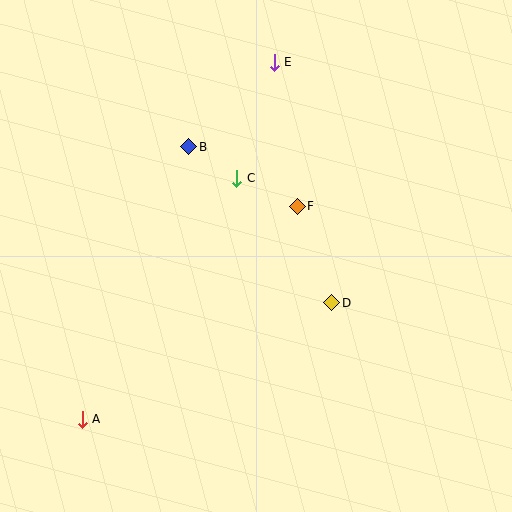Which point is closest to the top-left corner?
Point B is closest to the top-left corner.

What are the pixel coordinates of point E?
Point E is at (274, 62).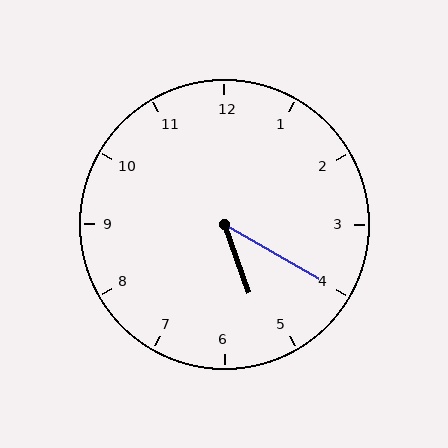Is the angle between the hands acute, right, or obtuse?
It is acute.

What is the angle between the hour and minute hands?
Approximately 40 degrees.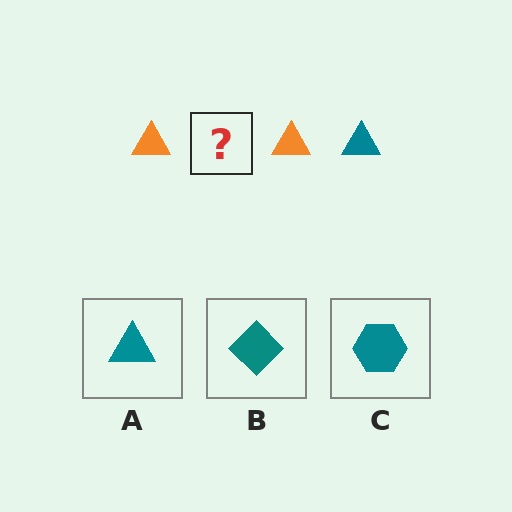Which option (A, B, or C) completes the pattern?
A.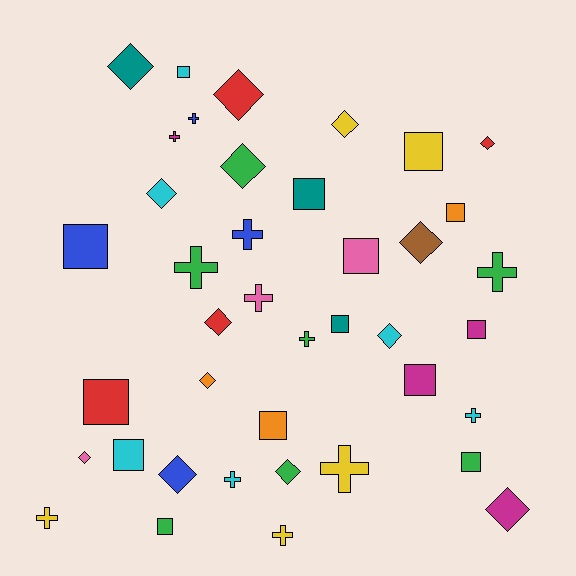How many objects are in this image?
There are 40 objects.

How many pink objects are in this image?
There are 3 pink objects.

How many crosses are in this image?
There are 12 crosses.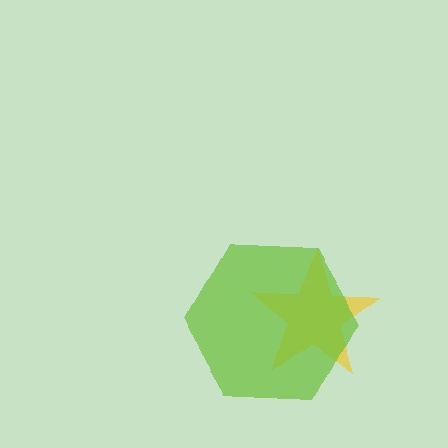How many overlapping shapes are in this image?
There are 2 overlapping shapes in the image.